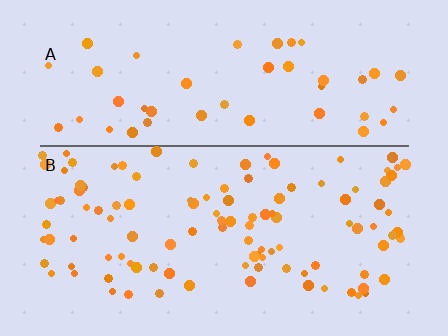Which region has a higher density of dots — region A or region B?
B (the bottom).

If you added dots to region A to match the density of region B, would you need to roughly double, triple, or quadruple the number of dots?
Approximately double.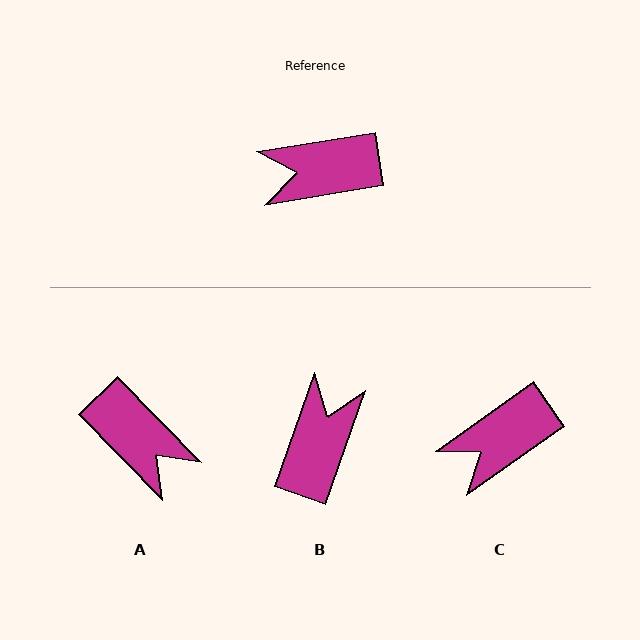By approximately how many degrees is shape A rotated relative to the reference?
Approximately 125 degrees counter-clockwise.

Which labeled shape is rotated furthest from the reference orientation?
A, about 125 degrees away.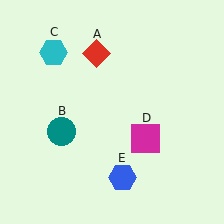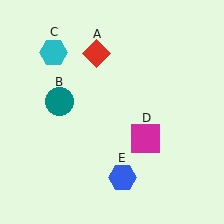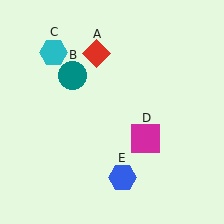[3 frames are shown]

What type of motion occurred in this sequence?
The teal circle (object B) rotated clockwise around the center of the scene.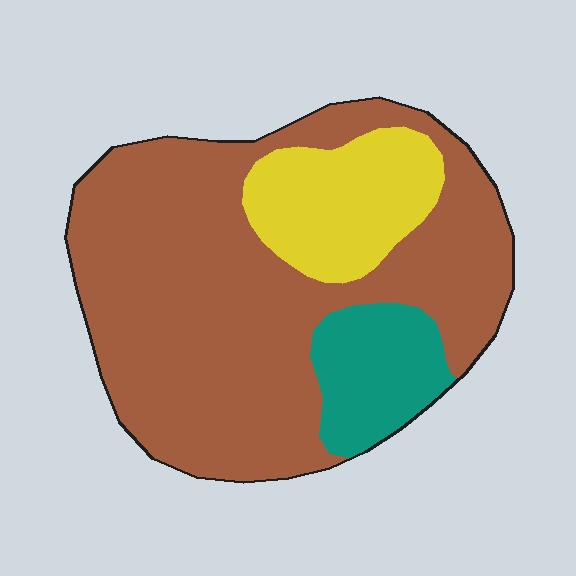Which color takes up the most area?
Brown, at roughly 70%.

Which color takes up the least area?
Teal, at roughly 10%.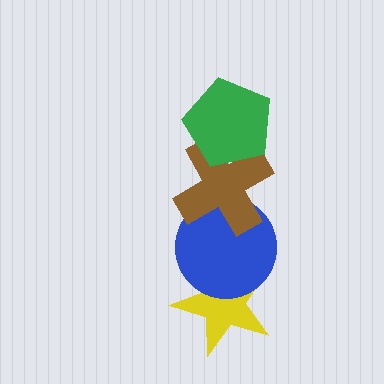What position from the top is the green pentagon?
The green pentagon is 1st from the top.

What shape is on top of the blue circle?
The brown cross is on top of the blue circle.